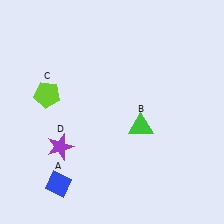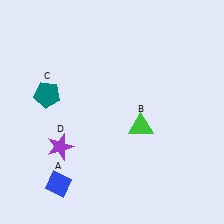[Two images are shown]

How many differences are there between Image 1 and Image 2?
There is 1 difference between the two images.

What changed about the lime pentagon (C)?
In Image 1, C is lime. In Image 2, it changed to teal.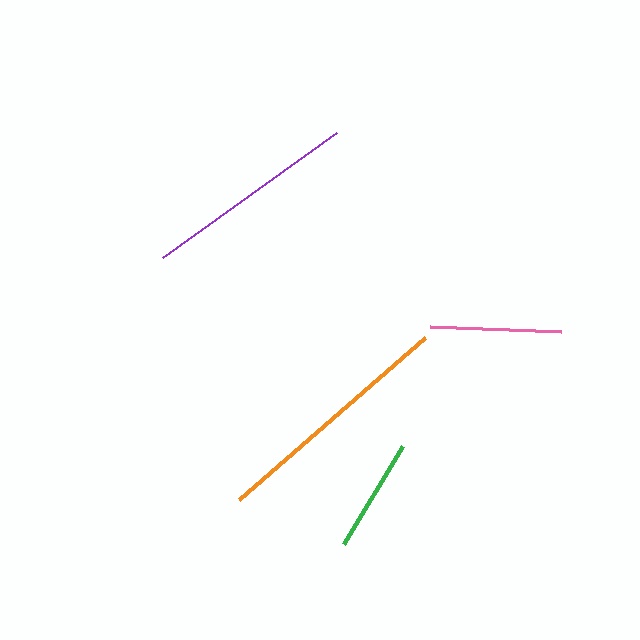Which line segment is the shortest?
The green line is the shortest at approximately 114 pixels.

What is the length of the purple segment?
The purple segment is approximately 214 pixels long.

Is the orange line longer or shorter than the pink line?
The orange line is longer than the pink line.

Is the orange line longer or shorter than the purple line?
The orange line is longer than the purple line.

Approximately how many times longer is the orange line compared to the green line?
The orange line is approximately 2.2 times the length of the green line.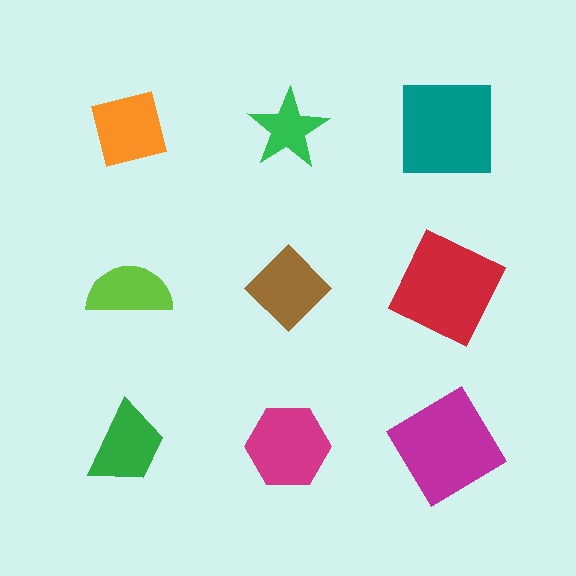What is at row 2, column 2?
A brown diamond.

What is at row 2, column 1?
A lime semicircle.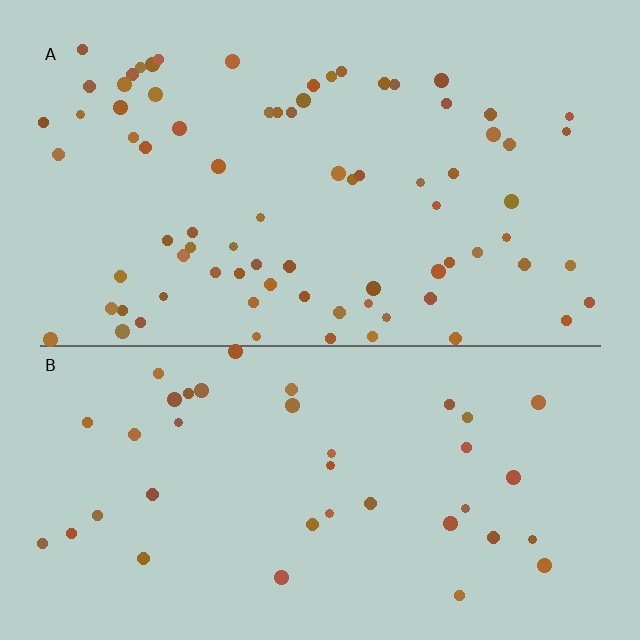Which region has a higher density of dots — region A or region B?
A (the top).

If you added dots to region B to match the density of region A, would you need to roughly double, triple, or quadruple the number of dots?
Approximately double.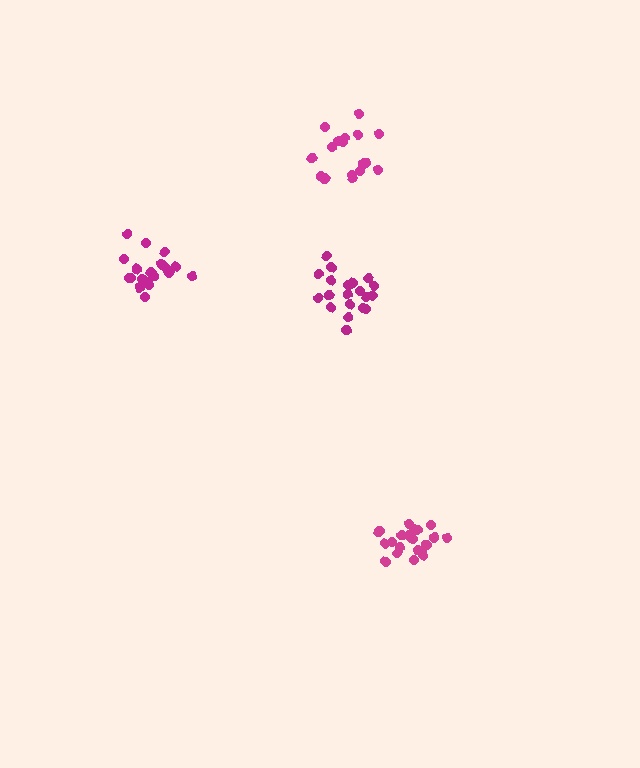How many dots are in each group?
Group 1: 21 dots, Group 2: 20 dots, Group 3: 19 dots, Group 4: 21 dots (81 total).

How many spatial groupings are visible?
There are 4 spatial groupings.